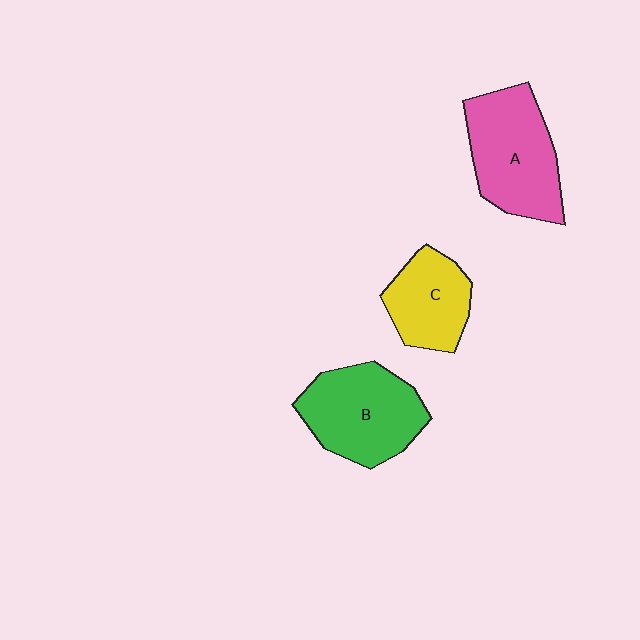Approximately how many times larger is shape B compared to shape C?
Approximately 1.4 times.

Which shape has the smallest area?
Shape C (yellow).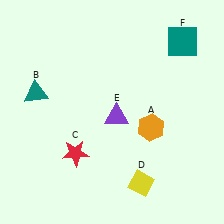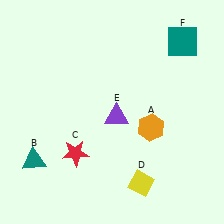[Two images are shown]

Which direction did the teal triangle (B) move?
The teal triangle (B) moved down.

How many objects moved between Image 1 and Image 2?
1 object moved between the two images.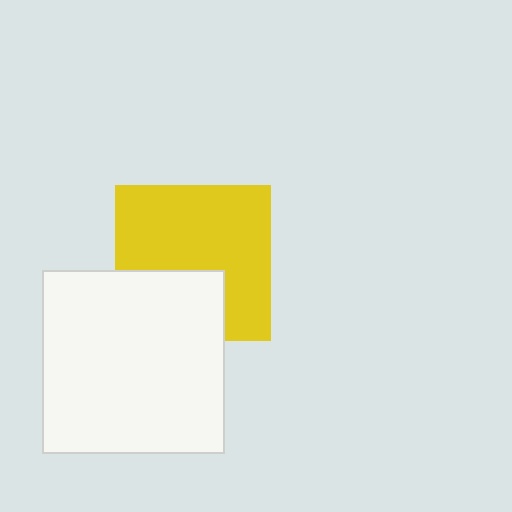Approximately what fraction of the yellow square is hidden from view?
Roughly 33% of the yellow square is hidden behind the white square.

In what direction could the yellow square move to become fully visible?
The yellow square could move up. That would shift it out from behind the white square entirely.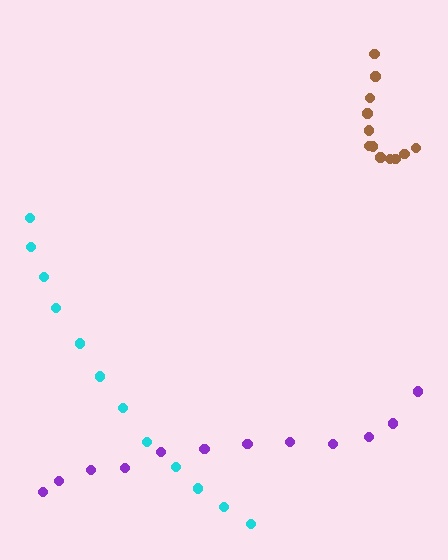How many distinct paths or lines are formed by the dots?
There are 3 distinct paths.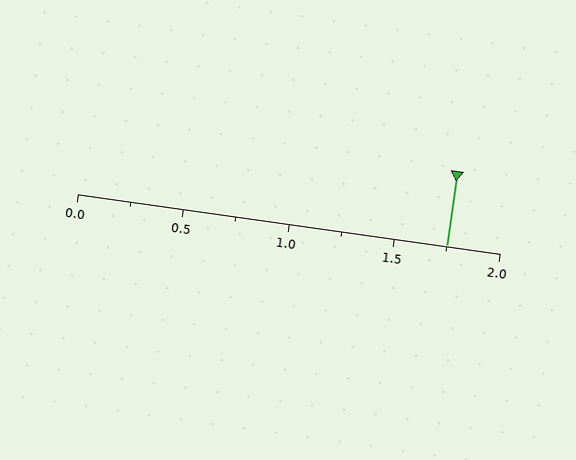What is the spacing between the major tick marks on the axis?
The major ticks are spaced 0.5 apart.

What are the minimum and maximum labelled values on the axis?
The axis runs from 0.0 to 2.0.